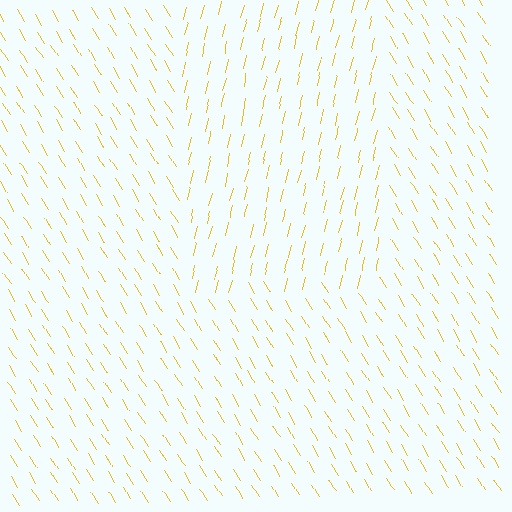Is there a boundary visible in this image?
Yes, there is a texture boundary formed by a change in line orientation.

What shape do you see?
I see a rectangle.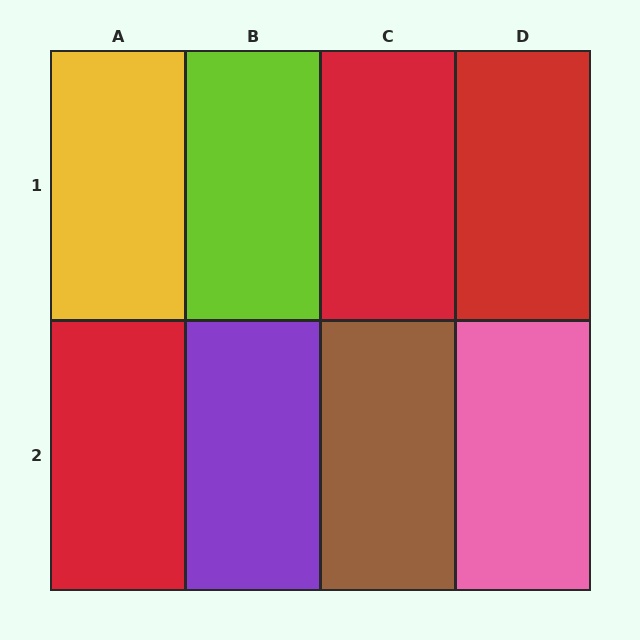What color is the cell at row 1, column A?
Yellow.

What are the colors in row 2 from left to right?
Red, purple, brown, pink.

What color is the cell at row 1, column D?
Red.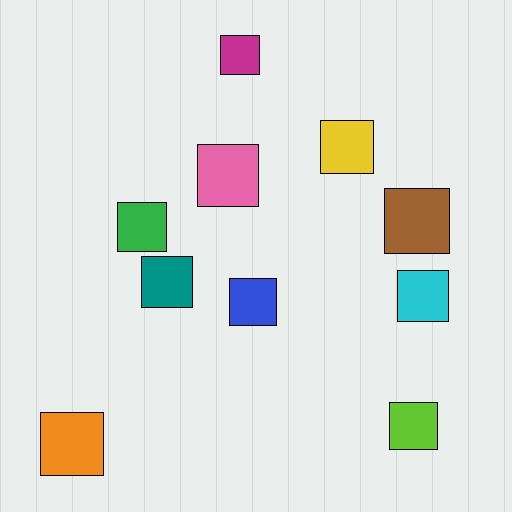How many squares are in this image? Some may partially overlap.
There are 10 squares.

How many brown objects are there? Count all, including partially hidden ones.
There is 1 brown object.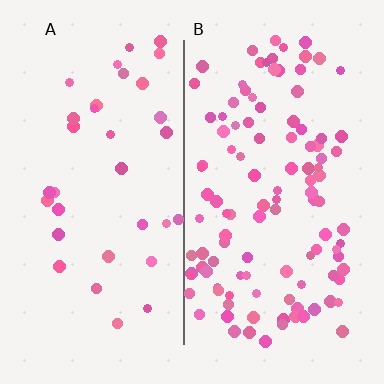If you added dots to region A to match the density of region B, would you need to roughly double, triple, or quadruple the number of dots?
Approximately triple.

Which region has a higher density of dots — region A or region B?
B (the right).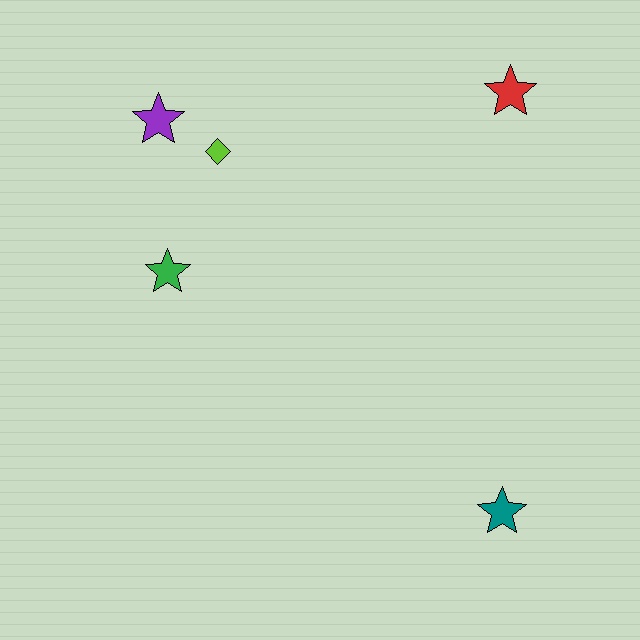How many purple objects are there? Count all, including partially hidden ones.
There is 1 purple object.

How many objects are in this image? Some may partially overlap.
There are 5 objects.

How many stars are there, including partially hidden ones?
There are 4 stars.